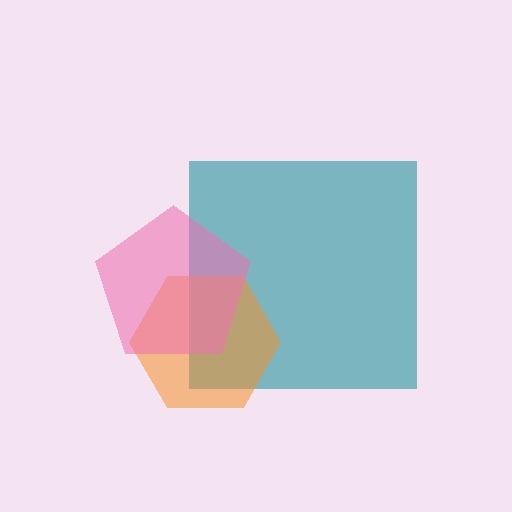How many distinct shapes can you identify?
There are 3 distinct shapes: a teal square, an orange hexagon, a pink pentagon.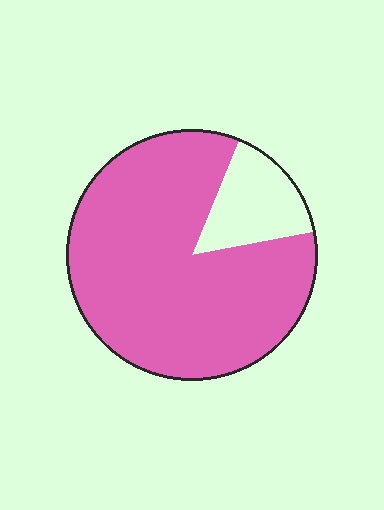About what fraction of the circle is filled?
About five sixths (5/6).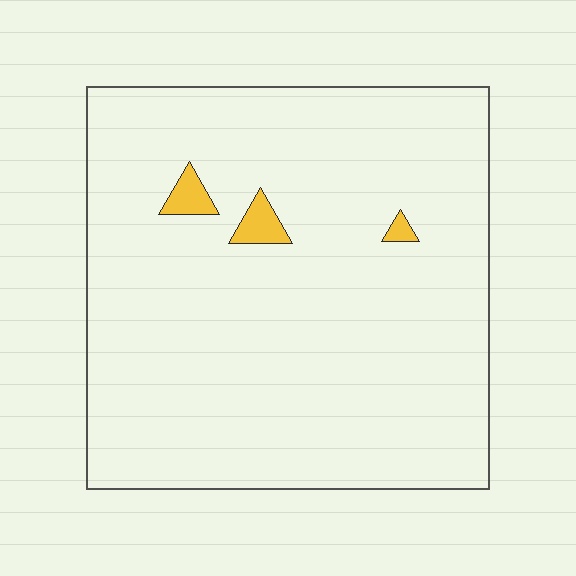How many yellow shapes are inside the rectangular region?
3.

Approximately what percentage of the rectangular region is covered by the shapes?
Approximately 5%.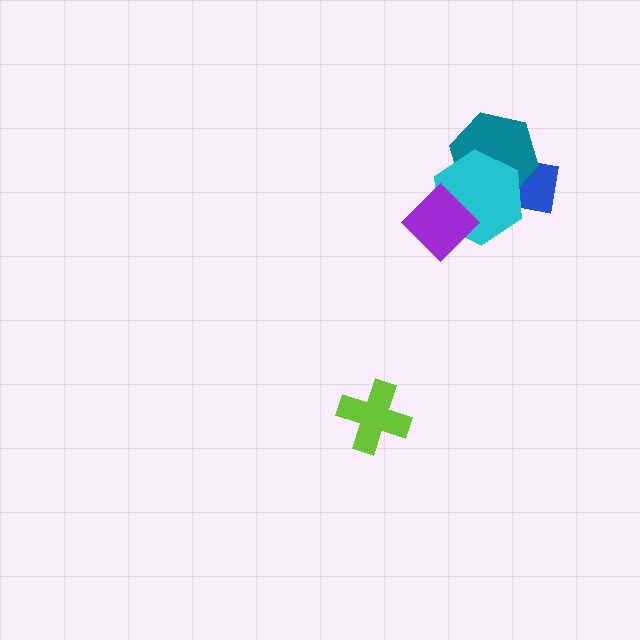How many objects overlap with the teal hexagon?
2 objects overlap with the teal hexagon.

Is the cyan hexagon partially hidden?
Yes, it is partially covered by another shape.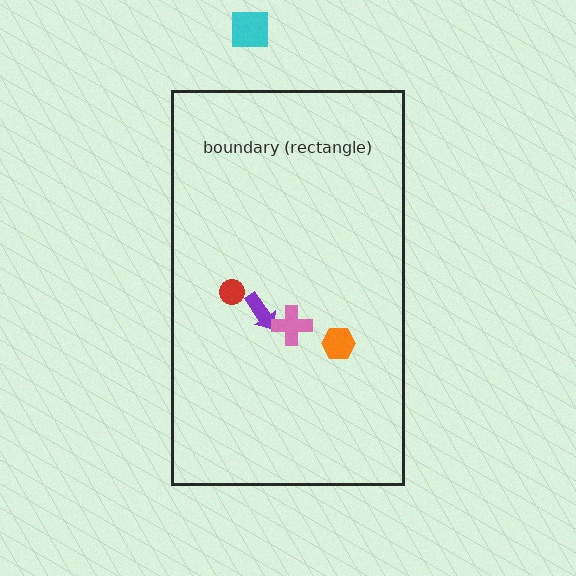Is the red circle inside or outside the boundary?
Inside.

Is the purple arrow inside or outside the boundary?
Inside.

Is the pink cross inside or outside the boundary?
Inside.